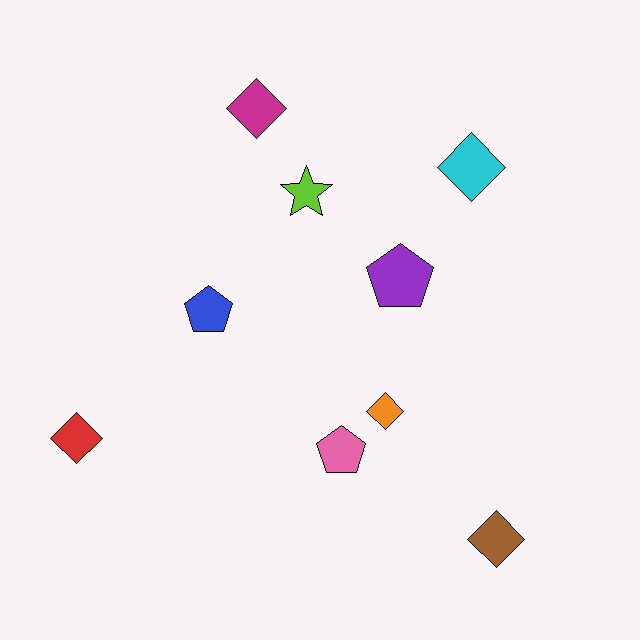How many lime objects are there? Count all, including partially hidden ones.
There is 1 lime object.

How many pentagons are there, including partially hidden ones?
There are 3 pentagons.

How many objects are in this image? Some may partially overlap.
There are 9 objects.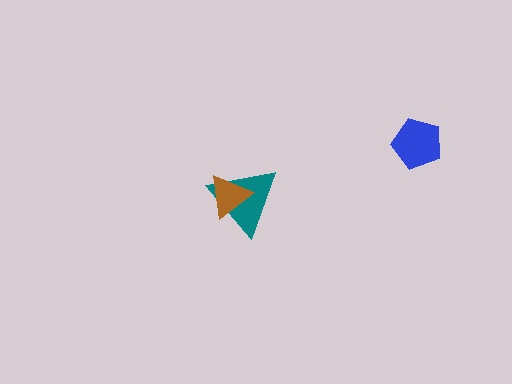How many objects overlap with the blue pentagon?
0 objects overlap with the blue pentagon.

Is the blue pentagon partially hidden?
No, no other shape covers it.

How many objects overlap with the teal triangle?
1 object overlaps with the teal triangle.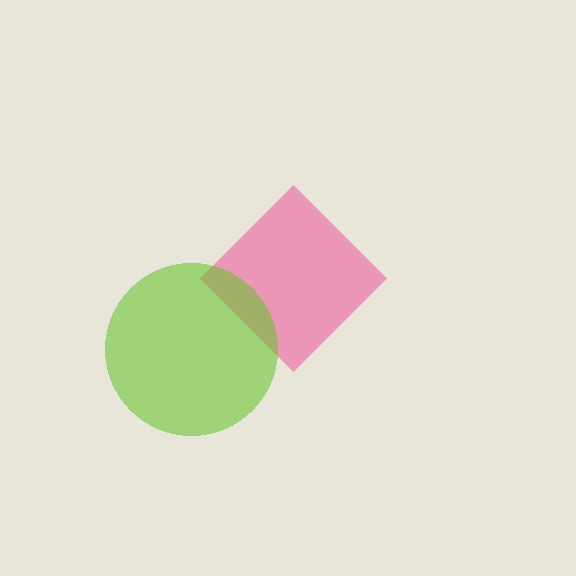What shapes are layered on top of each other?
The layered shapes are: a pink diamond, a lime circle.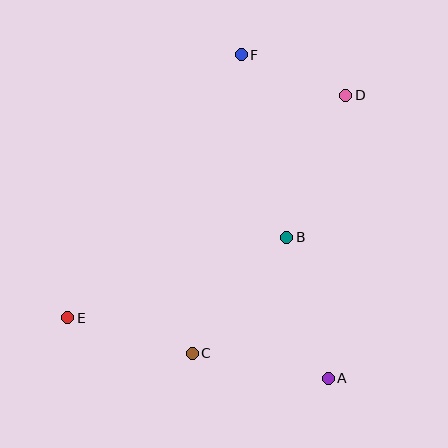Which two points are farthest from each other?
Points D and E are farthest from each other.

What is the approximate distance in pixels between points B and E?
The distance between B and E is approximately 233 pixels.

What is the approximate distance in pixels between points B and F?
The distance between B and F is approximately 188 pixels.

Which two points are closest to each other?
Points D and F are closest to each other.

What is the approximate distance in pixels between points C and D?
The distance between C and D is approximately 300 pixels.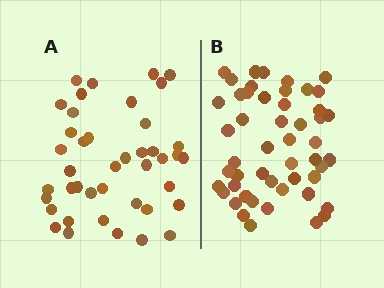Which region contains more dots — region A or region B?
Region B (the right region) has more dots.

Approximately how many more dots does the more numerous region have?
Region B has roughly 8 or so more dots than region A.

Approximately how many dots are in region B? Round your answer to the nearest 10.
About 50 dots.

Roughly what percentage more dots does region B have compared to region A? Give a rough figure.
About 20% more.